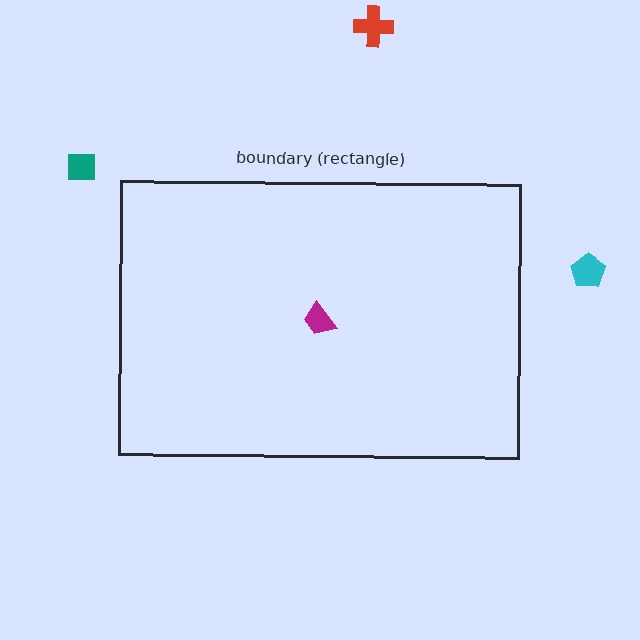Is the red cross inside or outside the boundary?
Outside.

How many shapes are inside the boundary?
1 inside, 3 outside.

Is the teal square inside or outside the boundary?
Outside.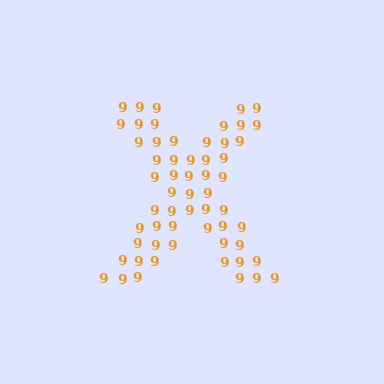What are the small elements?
The small elements are digit 9's.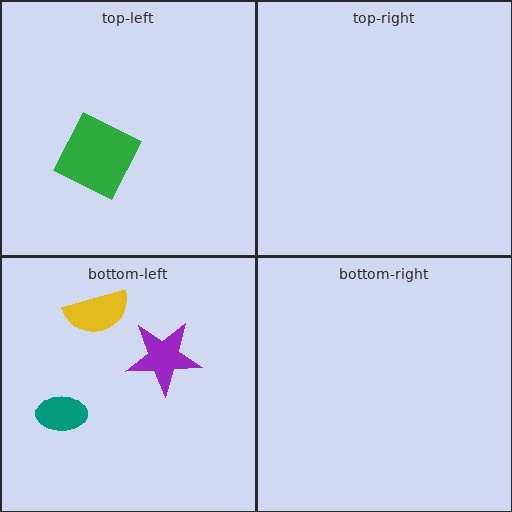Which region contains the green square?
The top-left region.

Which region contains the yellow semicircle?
The bottom-left region.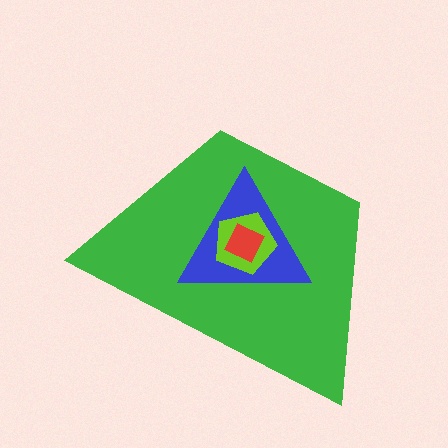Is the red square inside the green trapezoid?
Yes.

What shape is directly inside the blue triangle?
The lime pentagon.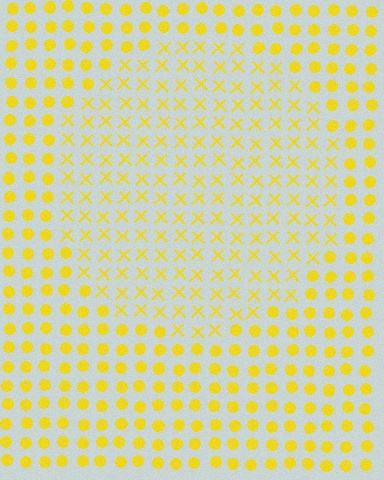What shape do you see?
I see a circle.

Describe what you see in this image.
The image is filled with small yellow elements arranged in a uniform grid. A circle-shaped region contains X marks, while the surrounding area contains circles. The boundary is defined purely by the change in element shape.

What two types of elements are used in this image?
The image uses X marks inside the circle region and circles outside it.